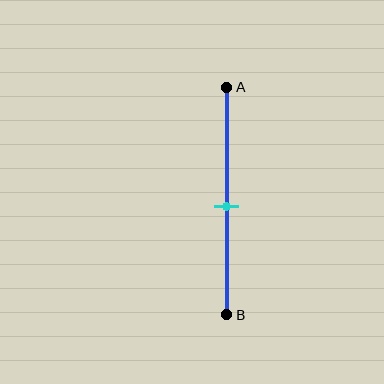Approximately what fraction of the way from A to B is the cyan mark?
The cyan mark is approximately 50% of the way from A to B.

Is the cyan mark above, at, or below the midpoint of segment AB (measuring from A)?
The cyan mark is approximately at the midpoint of segment AB.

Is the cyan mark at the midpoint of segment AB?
Yes, the mark is approximately at the midpoint.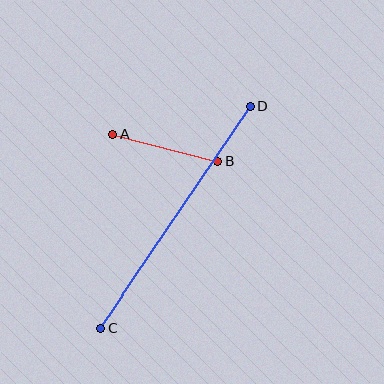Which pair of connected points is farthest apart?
Points C and D are farthest apart.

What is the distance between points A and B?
The distance is approximately 108 pixels.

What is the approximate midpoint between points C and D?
The midpoint is at approximately (175, 217) pixels.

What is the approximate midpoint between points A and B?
The midpoint is at approximately (165, 148) pixels.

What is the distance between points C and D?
The distance is approximately 268 pixels.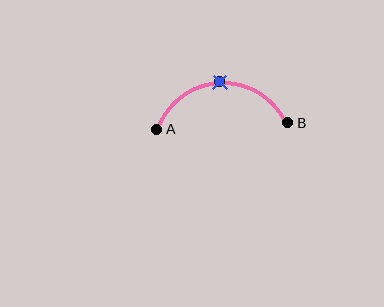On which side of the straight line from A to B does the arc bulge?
The arc bulges above the straight line connecting A and B.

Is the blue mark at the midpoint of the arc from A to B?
Yes. The blue mark lies on the arc at equal arc-length from both A and B — it is the arc midpoint.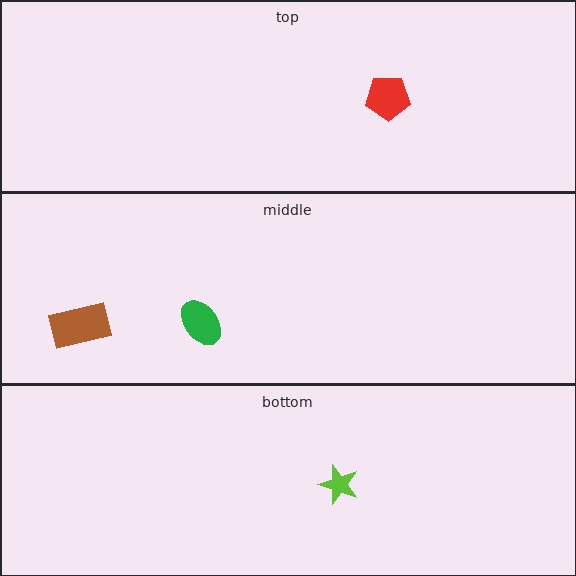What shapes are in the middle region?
The green ellipse, the brown rectangle.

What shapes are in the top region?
The red pentagon.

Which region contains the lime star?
The bottom region.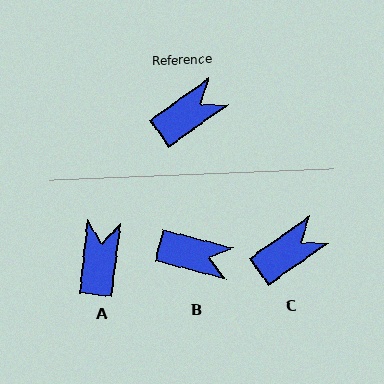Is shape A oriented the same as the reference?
No, it is off by about 48 degrees.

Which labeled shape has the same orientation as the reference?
C.